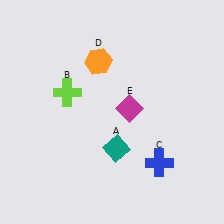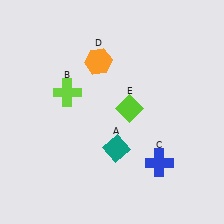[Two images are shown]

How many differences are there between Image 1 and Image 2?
There is 1 difference between the two images.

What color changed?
The diamond (E) changed from magenta in Image 1 to lime in Image 2.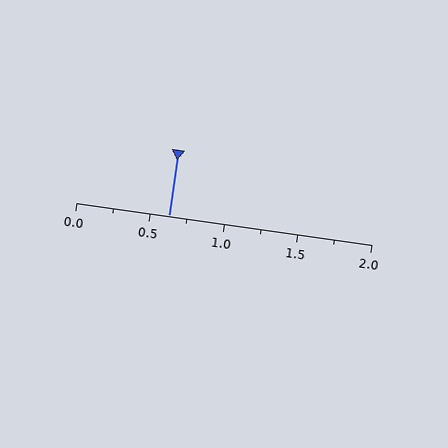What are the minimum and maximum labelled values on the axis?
The axis runs from 0.0 to 2.0.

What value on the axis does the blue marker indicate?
The marker indicates approximately 0.62.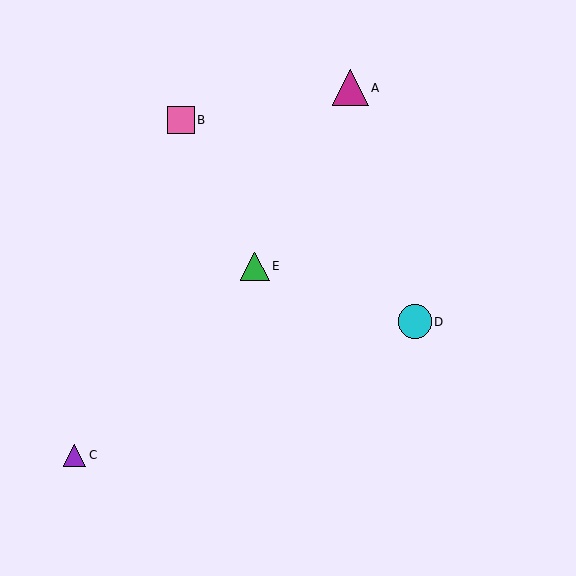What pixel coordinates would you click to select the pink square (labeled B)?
Click at (181, 120) to select the pink square B.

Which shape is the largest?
The magenta triangle (labeled A) is the largest.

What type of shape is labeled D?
Shape D is a cyan circle.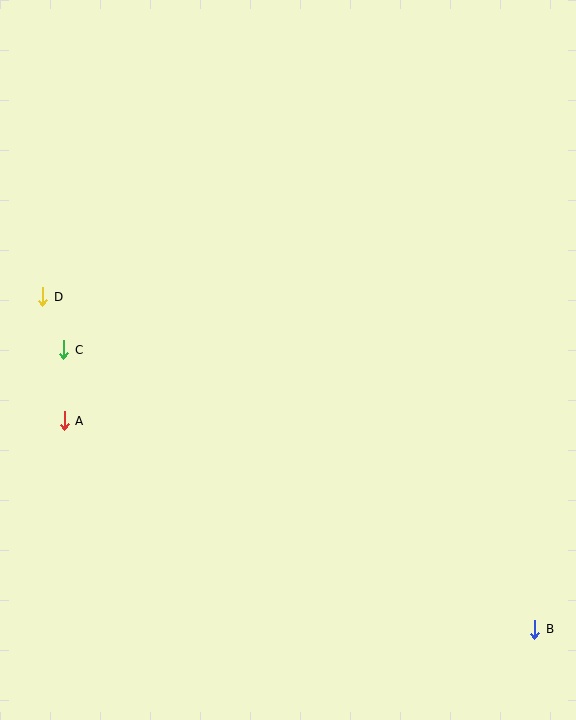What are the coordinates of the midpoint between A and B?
The midpoint between A and B is at (300, 525).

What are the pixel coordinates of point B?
Point B is at (535, 629).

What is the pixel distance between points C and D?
The distance between C and D is 57 pixels.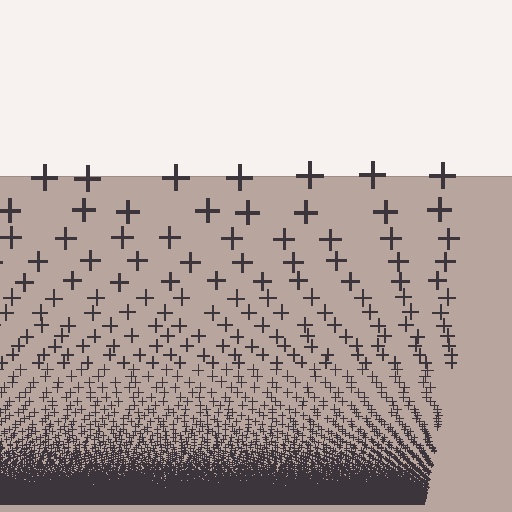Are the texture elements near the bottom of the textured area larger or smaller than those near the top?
Smaller. The gradient is inverted — elements near the bottom are smaller and denser.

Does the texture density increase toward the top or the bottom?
Density increases toward the bottom.